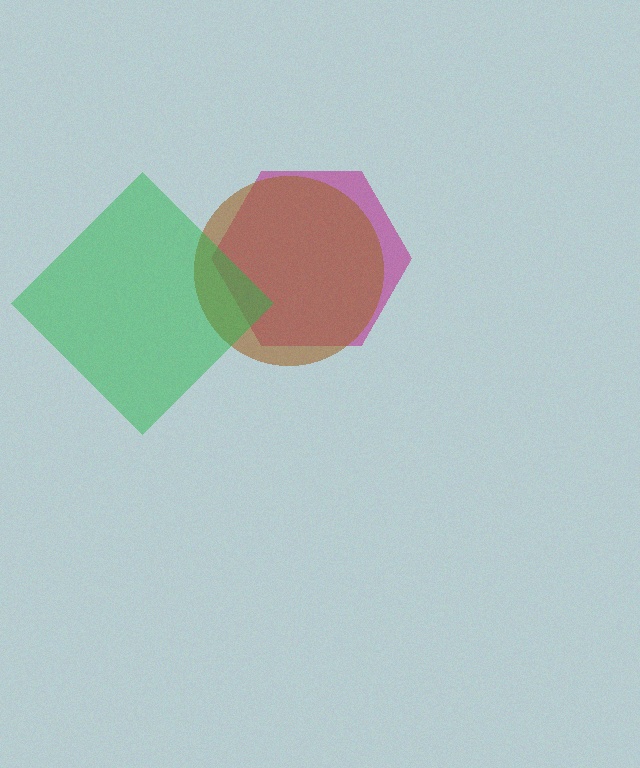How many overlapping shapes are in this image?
There are 3 overlapping shapes in the image.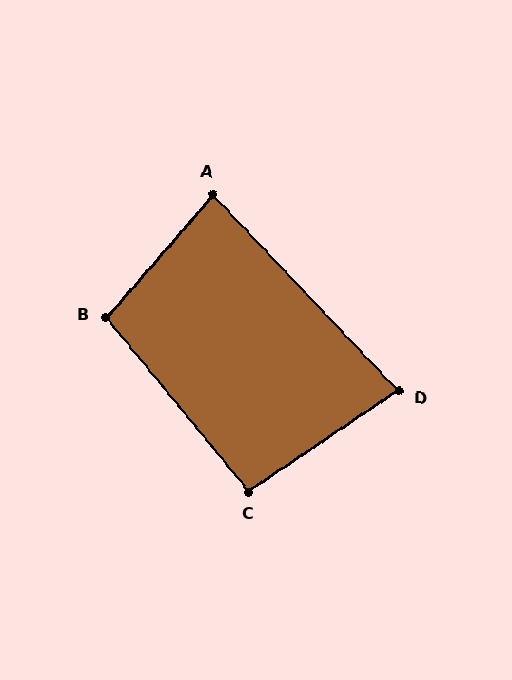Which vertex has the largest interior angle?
B, at approximately 100 degrees.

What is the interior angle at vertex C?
Approximately 96 degrees (obtuse).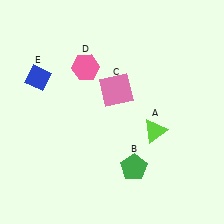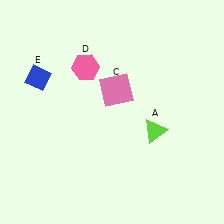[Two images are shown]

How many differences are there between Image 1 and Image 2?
There is 1 difference between the two images.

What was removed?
The green pentagon (B) was removed in Image 2.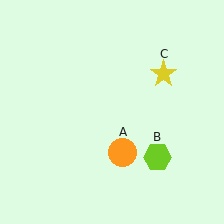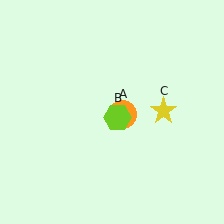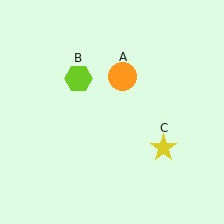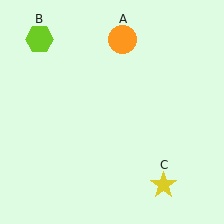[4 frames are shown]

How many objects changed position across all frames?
3 objects changed position: orange circle (object A), lime hexagon (object B), yellow star (object C).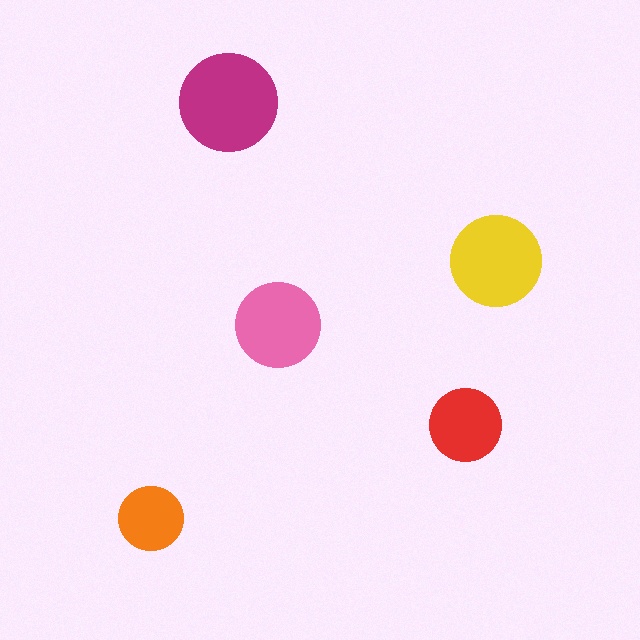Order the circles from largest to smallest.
the magenta one, the yellow one, the pink one, the red one, the orange one.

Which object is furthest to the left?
The orange circle is leftmost.